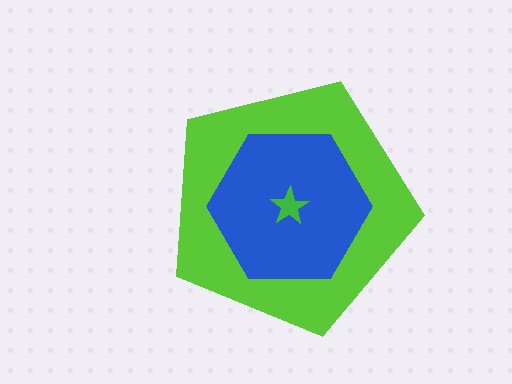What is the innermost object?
The green star.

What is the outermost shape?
The lime pentagon.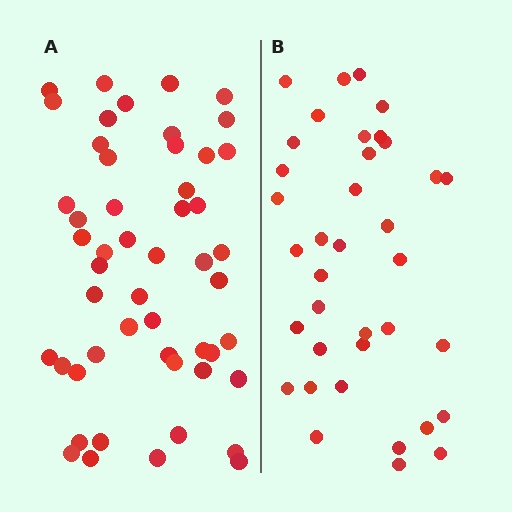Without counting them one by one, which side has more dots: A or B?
Region A (the left region) has more dots.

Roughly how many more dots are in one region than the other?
Region A has approximately 15 more dots than region B.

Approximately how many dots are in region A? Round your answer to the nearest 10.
About 50 dots. (The exact count is 51, which rounds to 50.)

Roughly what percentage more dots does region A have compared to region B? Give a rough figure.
About 40% more.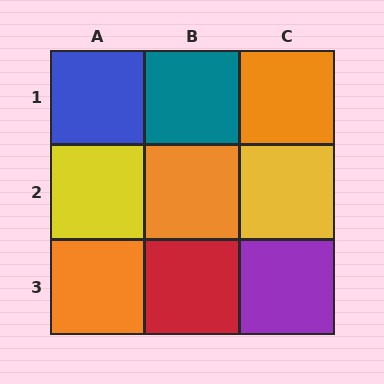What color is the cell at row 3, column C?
Purple.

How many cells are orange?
3 cells are orange.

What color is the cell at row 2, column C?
Yellow.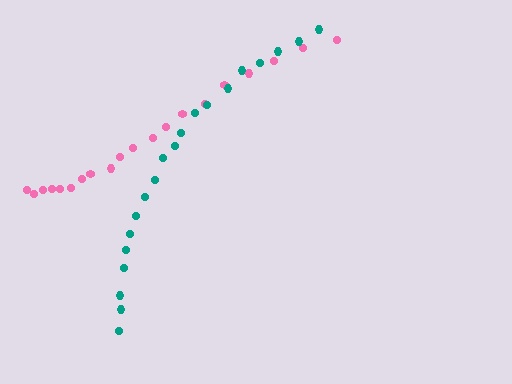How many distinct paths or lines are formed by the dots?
There are 2 distinct paths.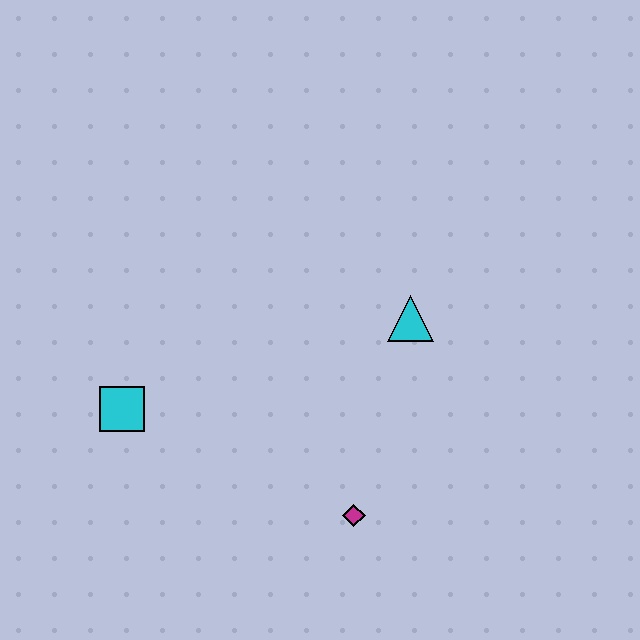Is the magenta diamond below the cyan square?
Yes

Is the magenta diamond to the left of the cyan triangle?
Yes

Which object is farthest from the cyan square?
The cyan triangle is farthest from the cyan square.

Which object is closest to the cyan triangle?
The magenta diamond is closest to the cyan triangle.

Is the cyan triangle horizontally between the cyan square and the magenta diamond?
No